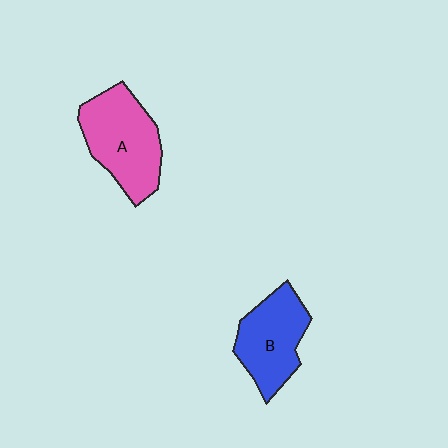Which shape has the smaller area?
Shape B (blue).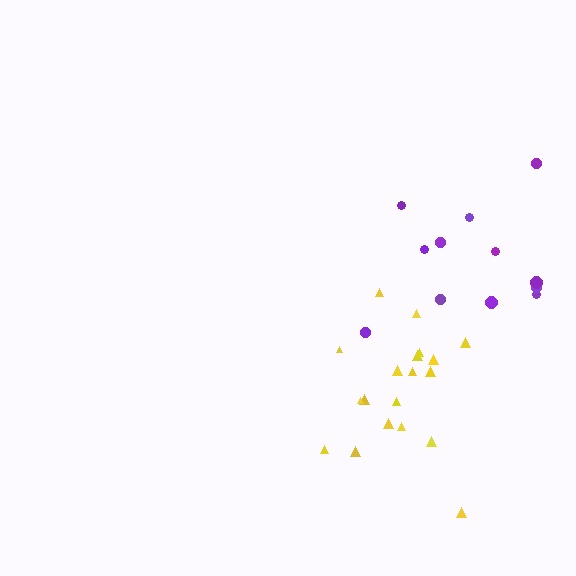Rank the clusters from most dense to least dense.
yellow, purple.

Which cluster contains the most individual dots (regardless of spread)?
Yellow (19).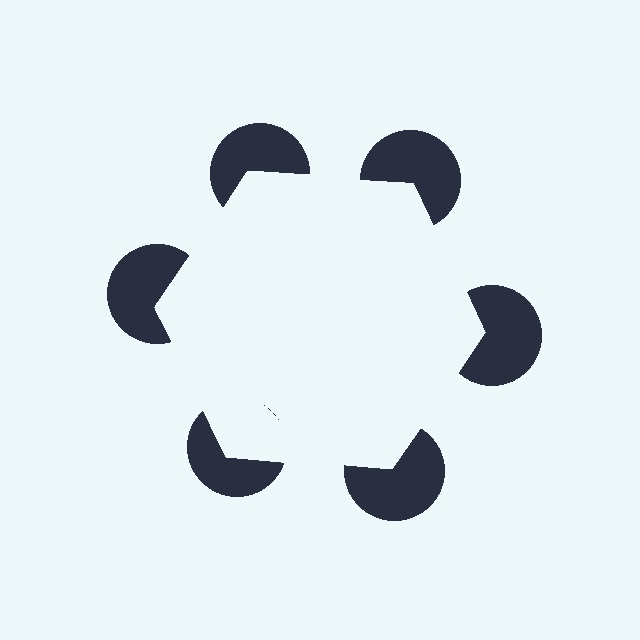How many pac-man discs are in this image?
There are 6 — one at each vertex of the illusory hexagon.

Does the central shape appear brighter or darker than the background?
It typically appears slightly brighter than the background, even though no actual brightness change is drawn.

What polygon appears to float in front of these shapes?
An illusory hexagon — its edges are inferred from the aligned wedge cuts in the pac-man discs, not physically drawn.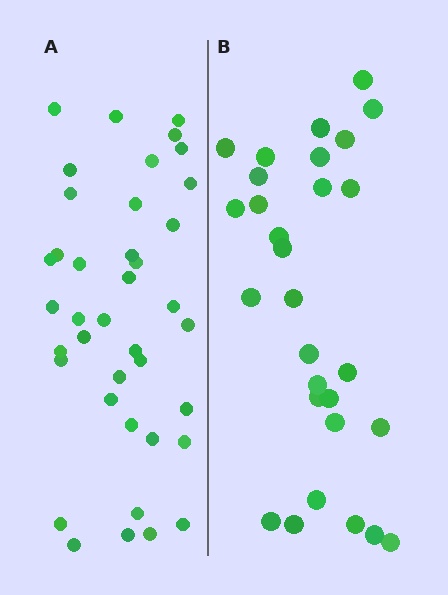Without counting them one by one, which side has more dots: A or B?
Region A (the left region) has more dots.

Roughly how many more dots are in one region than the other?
Region A has roughly 10 or so more dots than region B.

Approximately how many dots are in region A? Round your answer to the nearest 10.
About 40 dots. (The exact count is 39, which rounds to 40.)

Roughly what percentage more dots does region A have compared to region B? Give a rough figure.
About 35% more.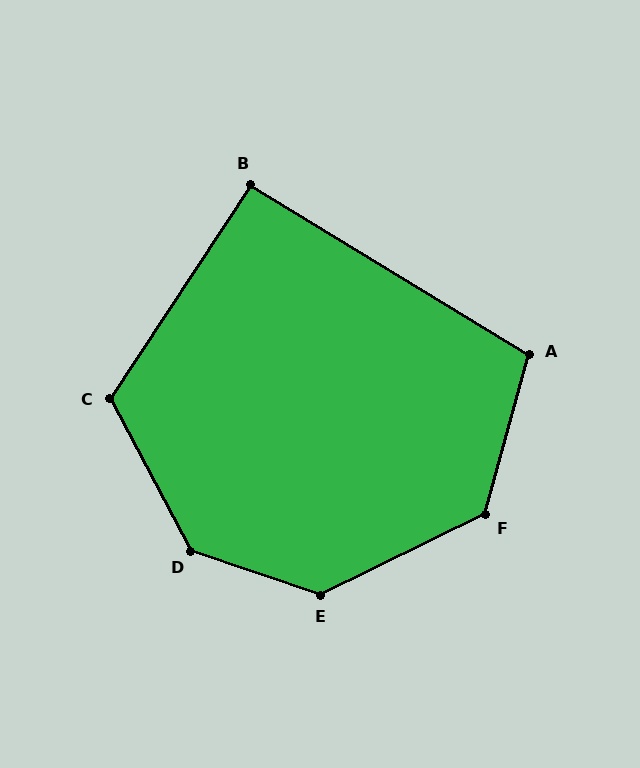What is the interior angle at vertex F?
Approximately 131 degrees (obtuse).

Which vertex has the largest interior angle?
D, at approximately 137 degrees.